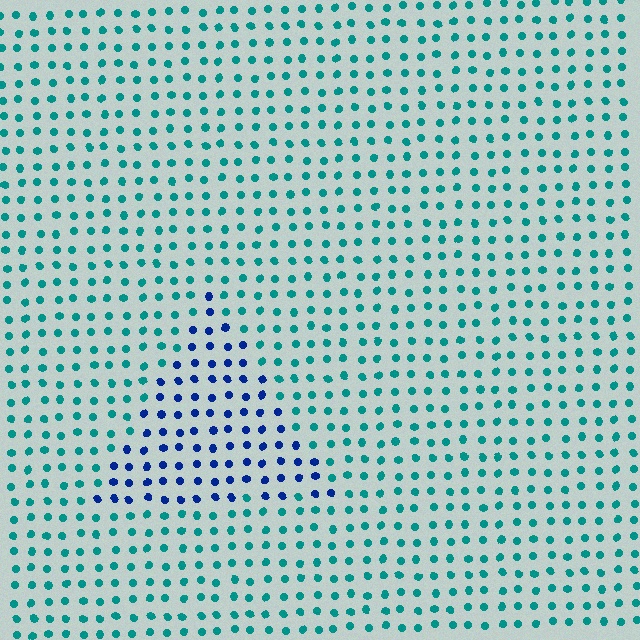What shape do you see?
I see a triangle.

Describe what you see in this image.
The image is filled with small teal elements in a uniform arrangement. A triangle-shaped region is visible where the elements are tinted to a slightly different hue, forming a subtle color boundary.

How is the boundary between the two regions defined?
The boundary is defined purely by a slight shift in hue (about 49 degrees). Spacing, size, and orientation are identical on both sides.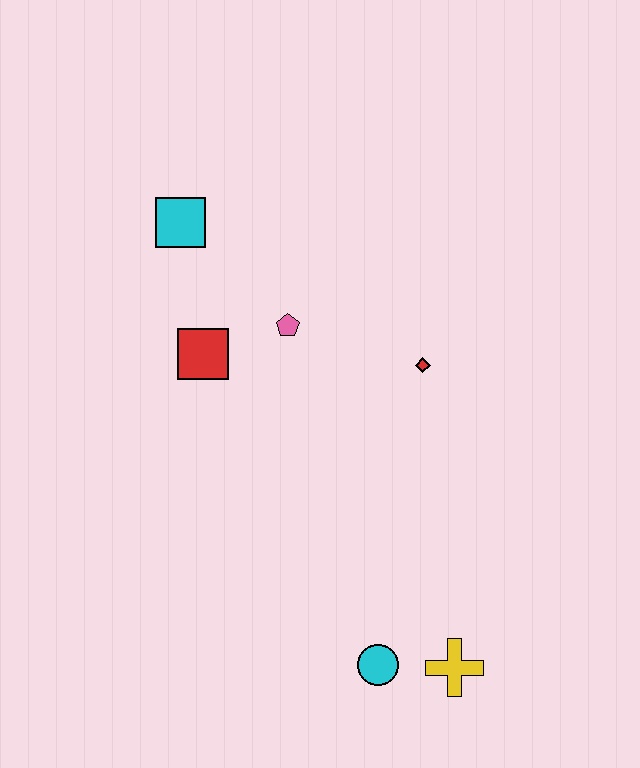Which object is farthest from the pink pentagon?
The yellow cross is farthest from the pink pentagon.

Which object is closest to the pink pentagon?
The red square is closest to the pink pentagon.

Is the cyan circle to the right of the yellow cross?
No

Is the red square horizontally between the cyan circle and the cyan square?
Yes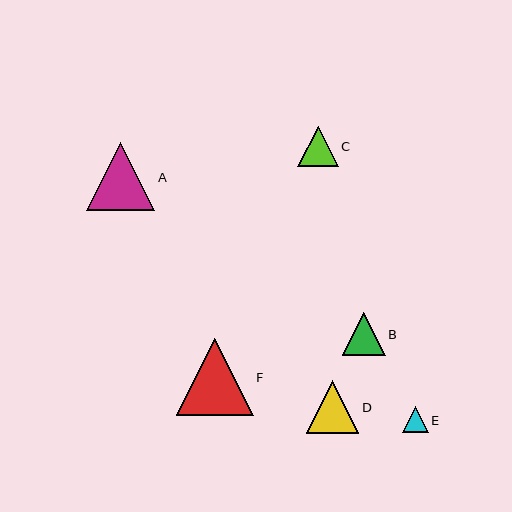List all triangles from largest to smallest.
From largest to smallest: F, A, D, B, C, E.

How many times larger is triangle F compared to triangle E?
Triangle F is approximately 3.0 times the size of triangle E.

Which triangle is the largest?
Triangle F is the largest with a size of approximately 77 pixels.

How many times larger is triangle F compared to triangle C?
Triangle F is approximately 1.9 times the size of triangle C.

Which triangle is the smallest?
Triangle E is the smallest with a size of approximately 26 pixels.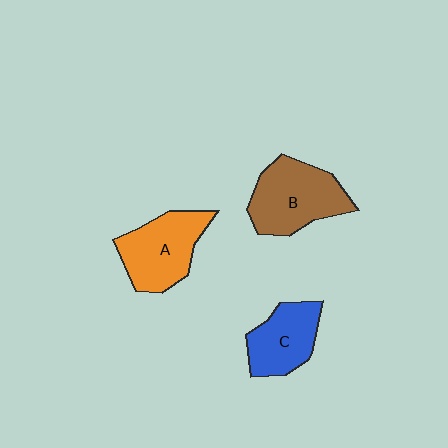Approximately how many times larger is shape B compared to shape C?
Approximately 1.3 times.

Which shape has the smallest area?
Shape C (blue).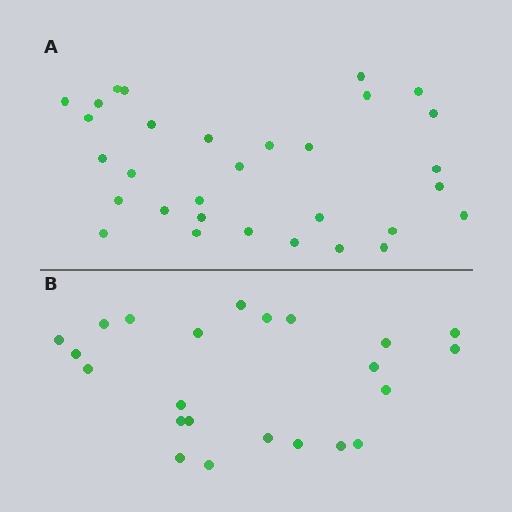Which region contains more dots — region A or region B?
Region A (the top region) has more dots.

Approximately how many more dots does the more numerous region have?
Region A has roughly 8 or so more dots than region B.